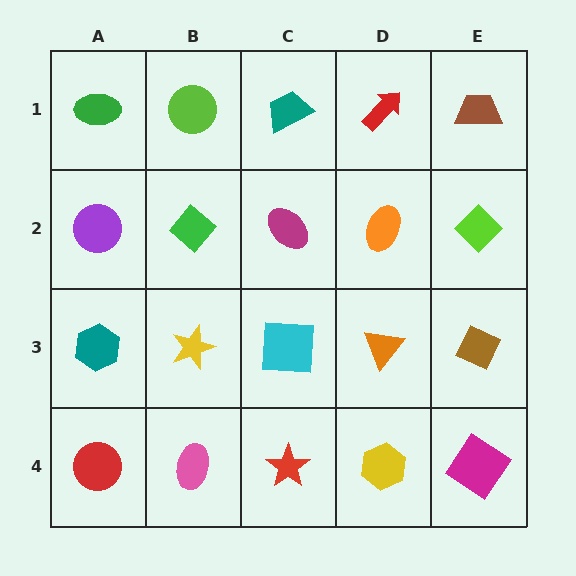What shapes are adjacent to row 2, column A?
A green ellipse (row 1, column A), a teal hexagon (row 3, column A), a green diamond (row 2, column B).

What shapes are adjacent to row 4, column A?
A teal hexagon (row 3, column A), a pink ellipse (row 4, column B).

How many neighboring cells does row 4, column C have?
3.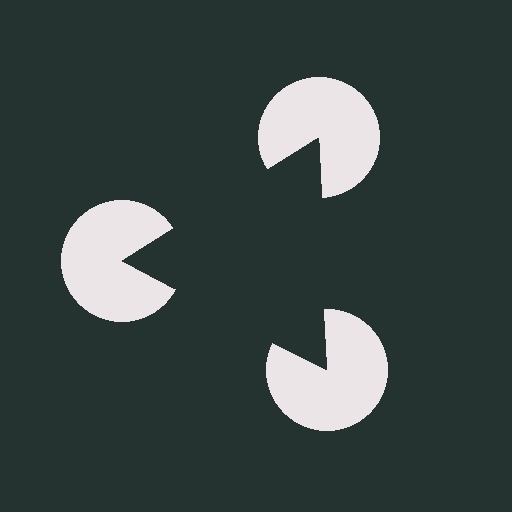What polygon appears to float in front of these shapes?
An illusory triangle — its edges are inferred from the aligned wedge cuts in the pac-man discs, not physically drawn.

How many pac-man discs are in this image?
There are 3 — one at each vertex of the illusory triangle.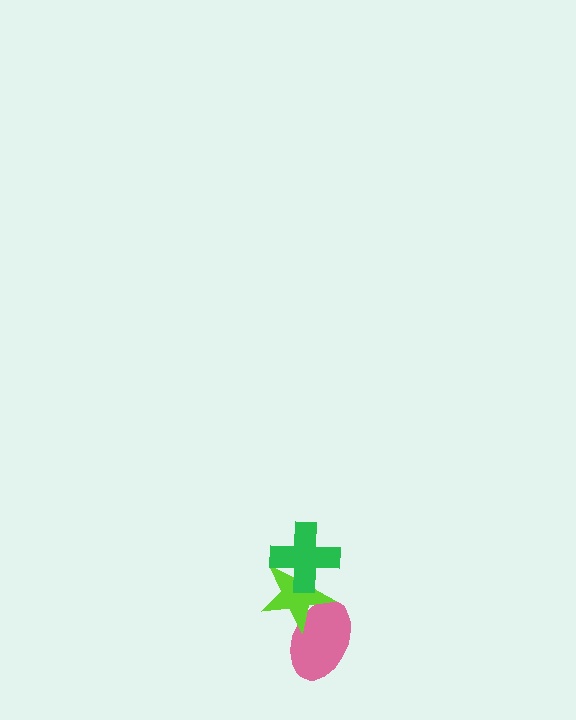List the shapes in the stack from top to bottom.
From top to bottom: the green cross, the lime star, the pink ellipse.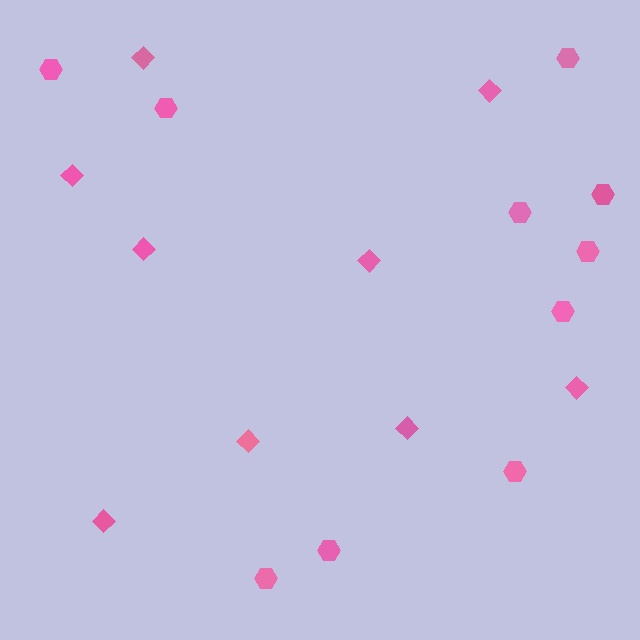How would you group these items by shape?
There are 2 groups: one group of diamonds (9) and one group of hexagons (10).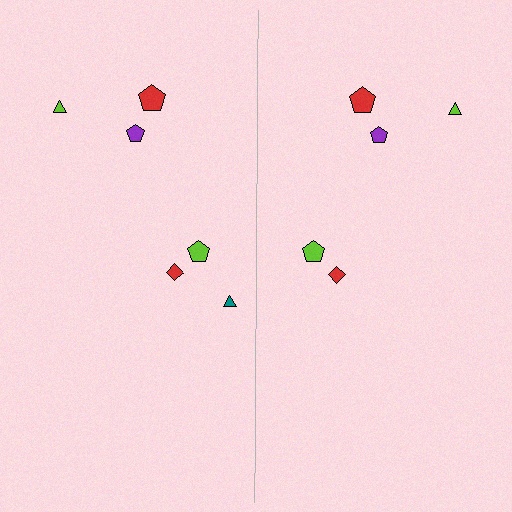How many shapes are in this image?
There are 11 shapes in this image.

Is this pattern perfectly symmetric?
No, the pattern is not perfectly symmetric. A teal triangle is missing from the right side.